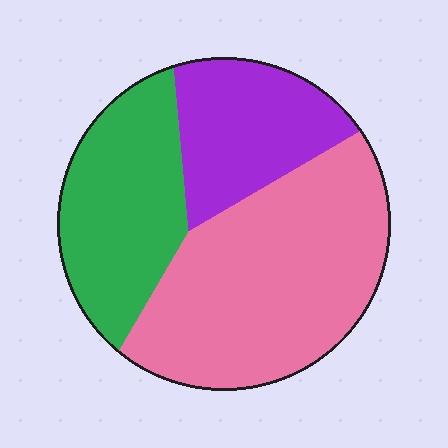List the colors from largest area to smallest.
From largest to smallest: pink, green, purple.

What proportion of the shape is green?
Green takes up about one quarter (1/4) of the shape.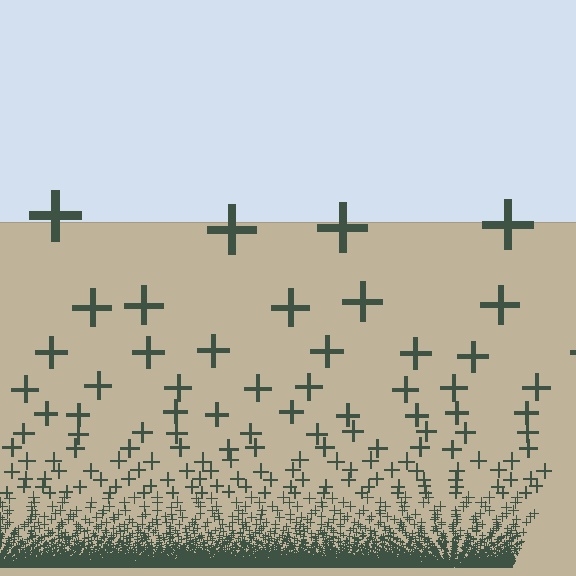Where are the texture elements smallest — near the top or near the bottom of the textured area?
Near the bottom.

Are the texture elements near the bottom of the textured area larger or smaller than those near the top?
Smaller. The gradient is inverted — elements near the bottom are smaller and denser.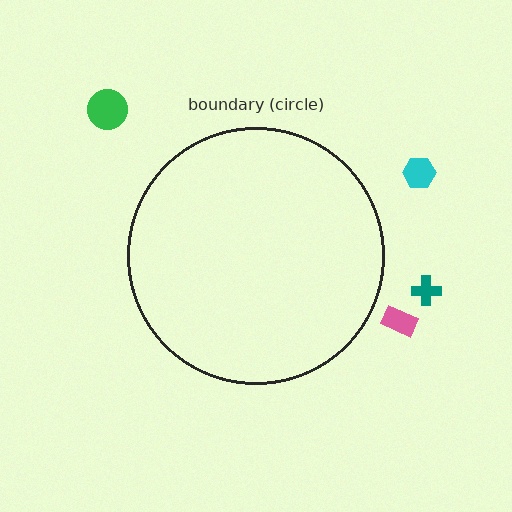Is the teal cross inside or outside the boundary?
Outside.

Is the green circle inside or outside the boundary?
Outside.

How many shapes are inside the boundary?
0 inside, 4 outside.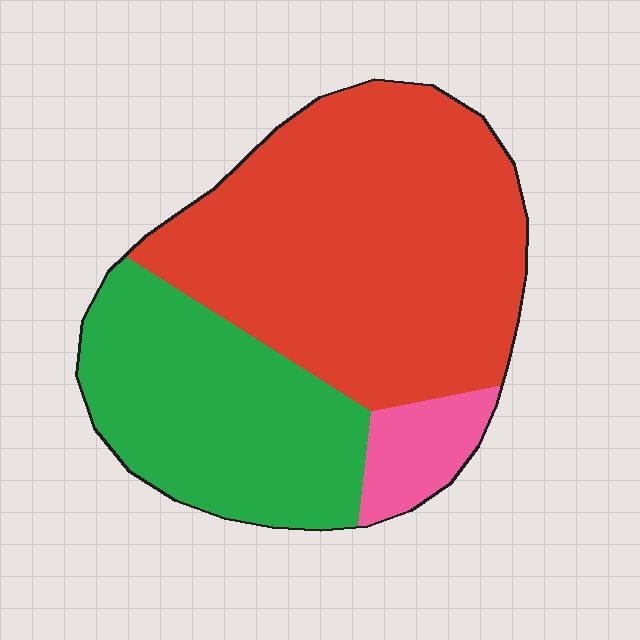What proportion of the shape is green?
Green takes up about one third (1/3) of the shape.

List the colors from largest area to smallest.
From largest to smallest: red, green, pink.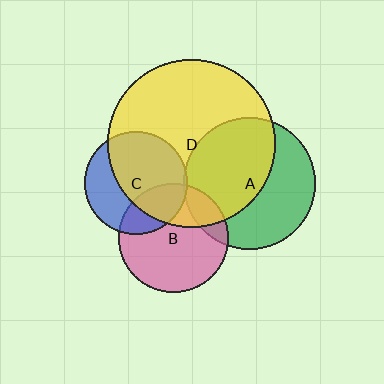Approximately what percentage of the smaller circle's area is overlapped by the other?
Approximately 30%.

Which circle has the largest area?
Circle D (yellow).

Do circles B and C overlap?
Yes.